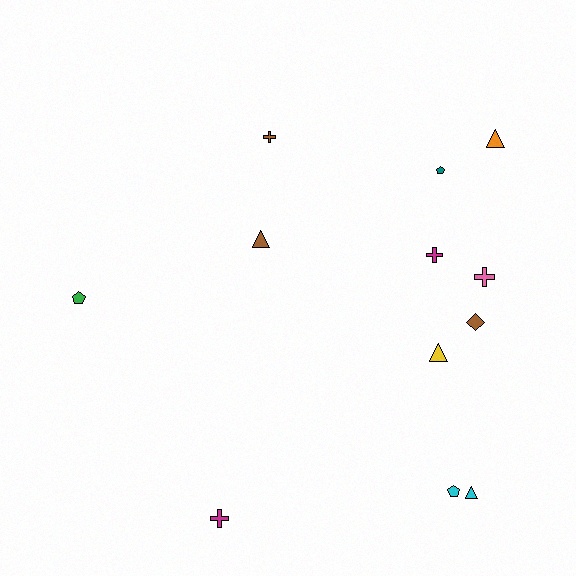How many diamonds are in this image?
There is 1 diamond.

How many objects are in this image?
There are 12 objects.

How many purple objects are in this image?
There are no purple objects.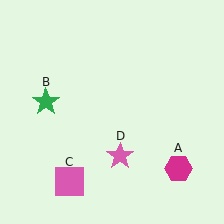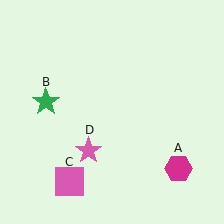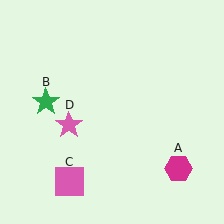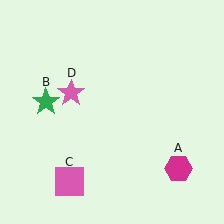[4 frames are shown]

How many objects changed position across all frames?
1 object changed position: pink star (object D).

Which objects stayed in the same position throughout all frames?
Magenta hexagon (object A) and green star (object B) and pink square (object C) remained stationary.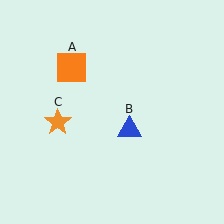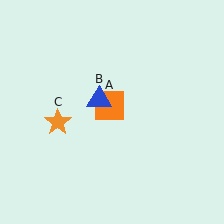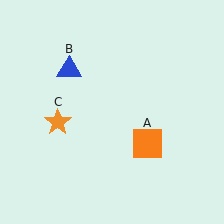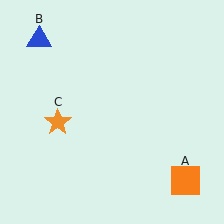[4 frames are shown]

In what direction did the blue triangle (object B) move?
The blue triangle (object B) moved up and to the left.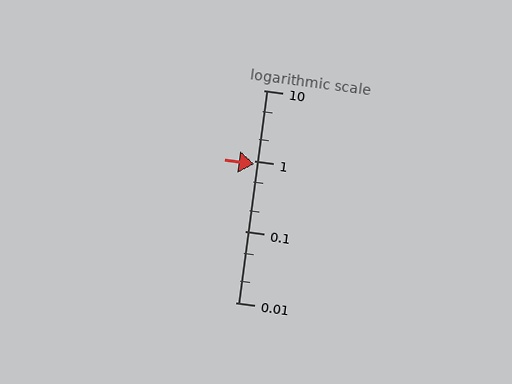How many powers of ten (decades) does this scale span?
The scale spans 3 decades, from 0.01 to 10.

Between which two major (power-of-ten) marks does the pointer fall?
The pointer is between 0.1 and 1.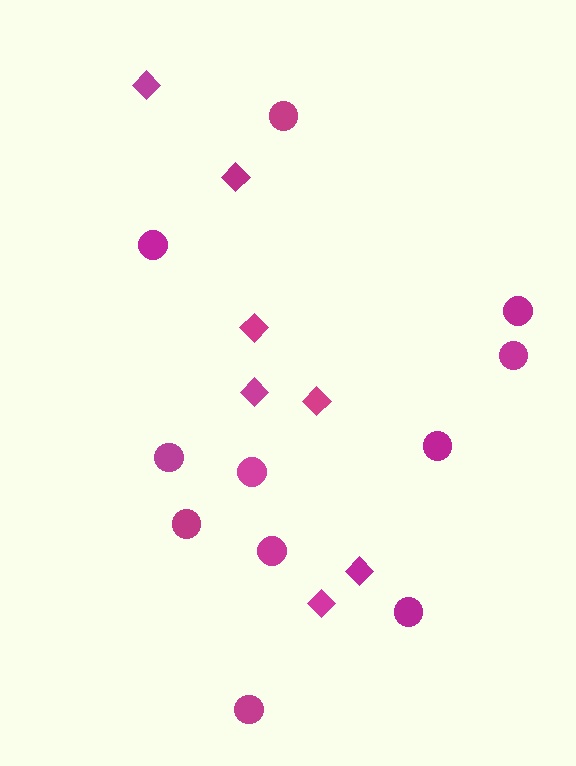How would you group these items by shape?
There are 2 groups: one group of circles (11) and one group of diamonds (7).